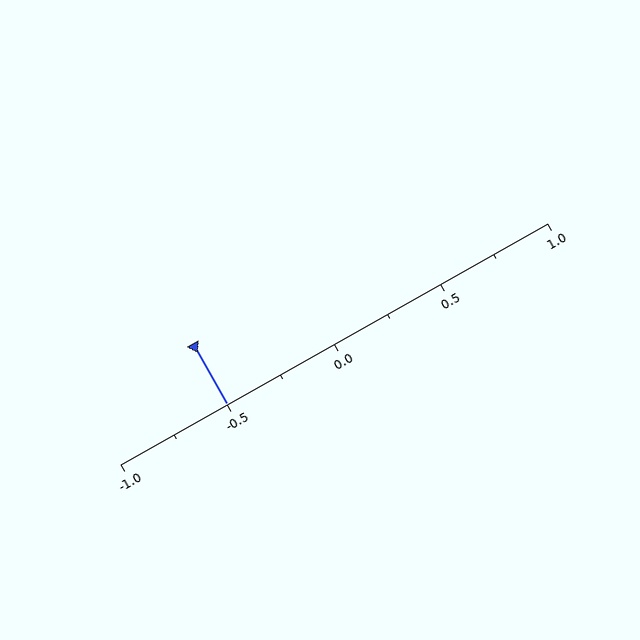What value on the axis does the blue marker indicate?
The marker indicates approximately -0.5.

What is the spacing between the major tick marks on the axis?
The major ticks are spaced 0.5 apart.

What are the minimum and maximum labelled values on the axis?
The axis runs from -1.0 to 1.0.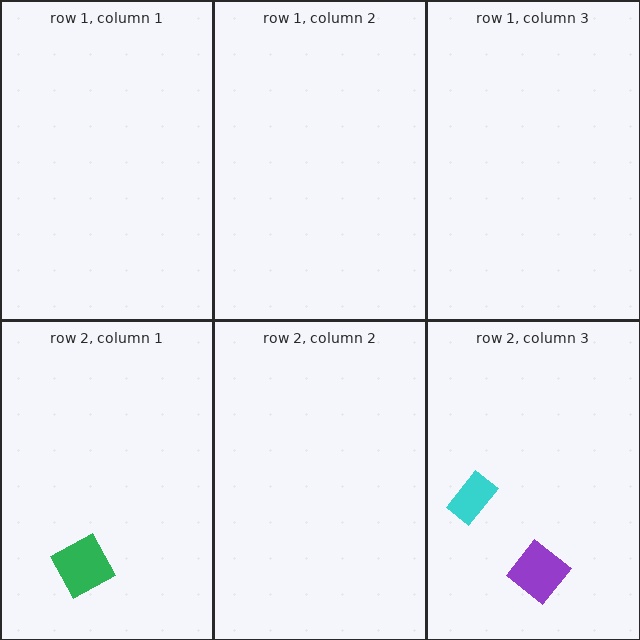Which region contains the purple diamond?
The row 2, column 3 region.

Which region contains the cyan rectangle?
The row 2, column 3 region.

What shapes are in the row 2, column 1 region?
The green diamond.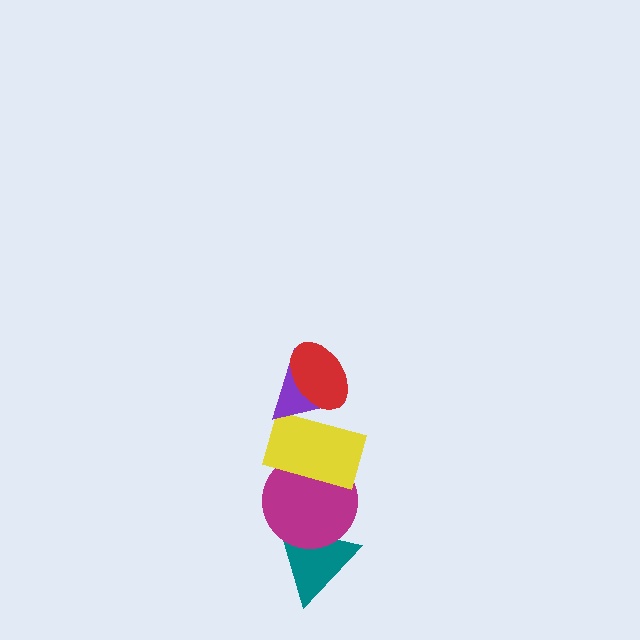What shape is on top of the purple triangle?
The red ellipse is on top of the purple triangle.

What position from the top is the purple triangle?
The purple triangle is 2nd from the top.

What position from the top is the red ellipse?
The red ellipse is 1st from the top.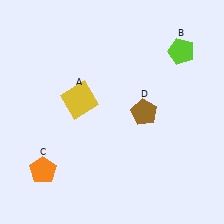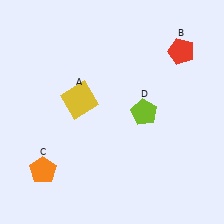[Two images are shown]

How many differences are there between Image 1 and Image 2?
There are 2 differences between the two images.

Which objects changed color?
B changed from lime to red. D changed from brown to lime.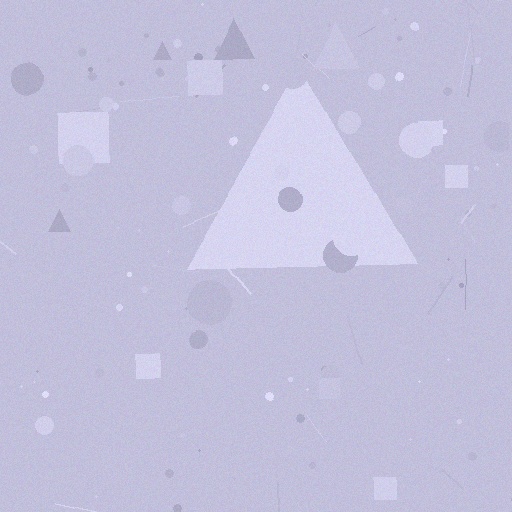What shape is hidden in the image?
A triangle is hidden in the image.